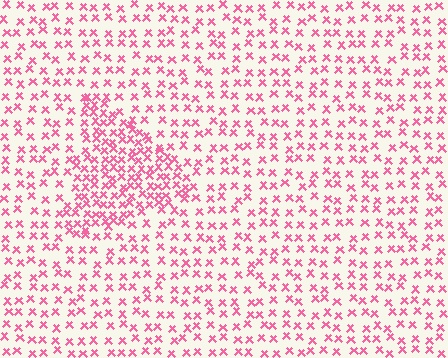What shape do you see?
I see a triangle.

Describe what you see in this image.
The image contains small pink elements arranged at two different densities. A triangle-shaped region is visible where the elements are more densely packed than the surrounding area.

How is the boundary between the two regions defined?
The boundary is defined by a change in element density (approximately 2.0x ratio). All elements are the same color, size, and shape.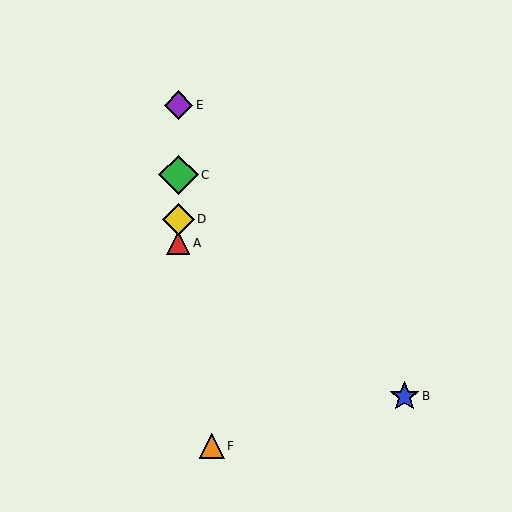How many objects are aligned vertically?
4 objects (A, C, D, E) are aligned vertically.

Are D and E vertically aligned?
Yes, both are at x≈178.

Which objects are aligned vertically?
Objects A, C, D, E are aligned vertically.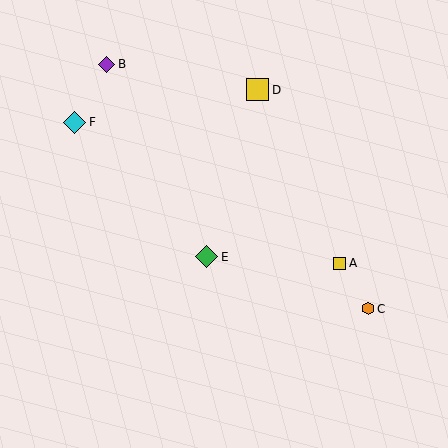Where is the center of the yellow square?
The center of the yellow square is at (340, 263).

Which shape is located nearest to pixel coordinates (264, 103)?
The yellow square (labeled D) at (258, 90) is nearest to that location.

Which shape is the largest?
The cyan diamond (labeled F) is the largest.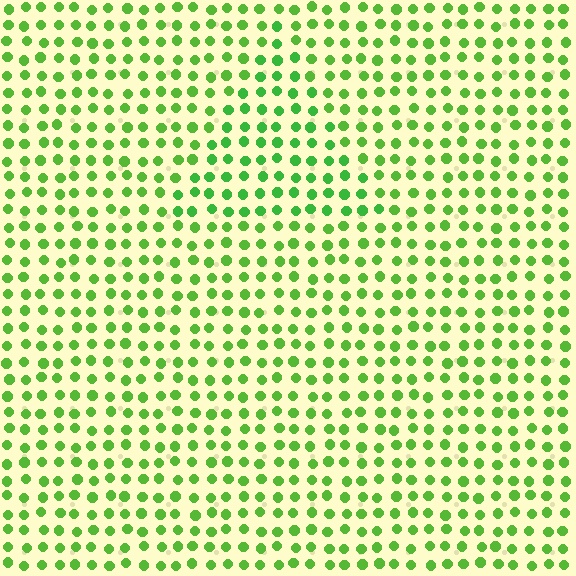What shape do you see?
I see a triangle.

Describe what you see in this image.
The image is filled with small lime elements in a uniform arrangement. A triangle-shaped region is visible where the elements are tinted to a slightly different hue, forming a subtle color boundary.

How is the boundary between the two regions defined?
The boundary is defined purely by a slight shift in hue (about 17 degrees). Spacing, size, and orientation are identical on both sides.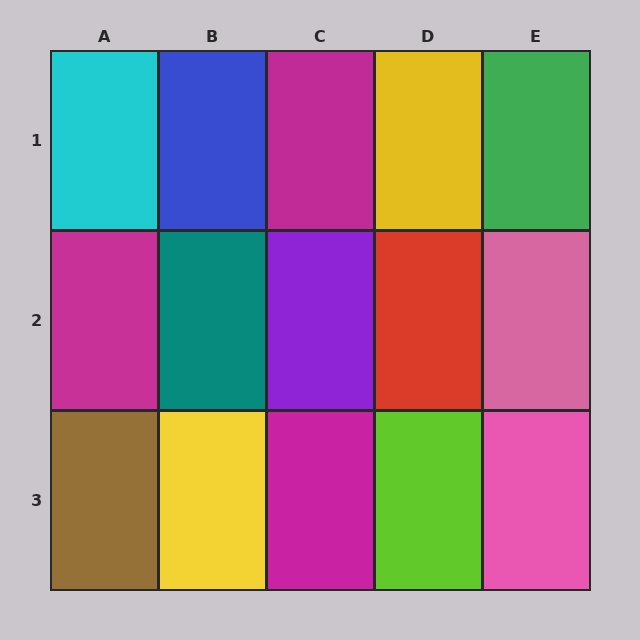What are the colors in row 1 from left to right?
Cyan, blue, magenta, yellow, green.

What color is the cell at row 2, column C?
Purple.